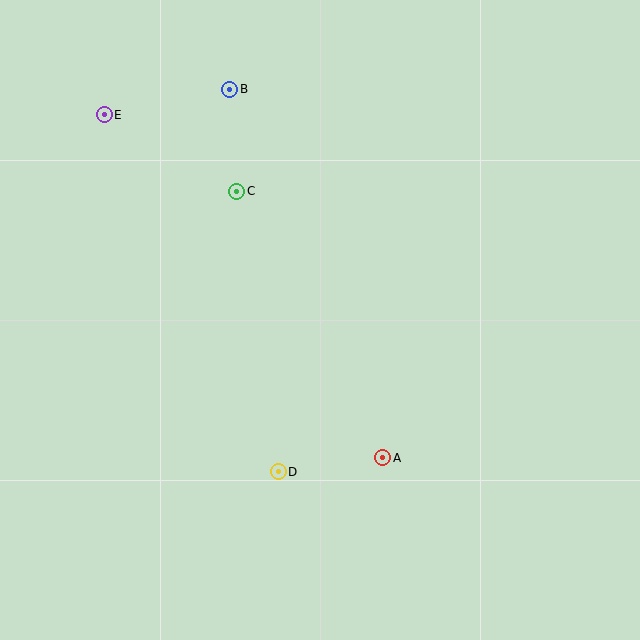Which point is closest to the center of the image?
Point A at (383, 458) is closest to the center.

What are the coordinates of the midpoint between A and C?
The midpoint between A and C is at (310, 325).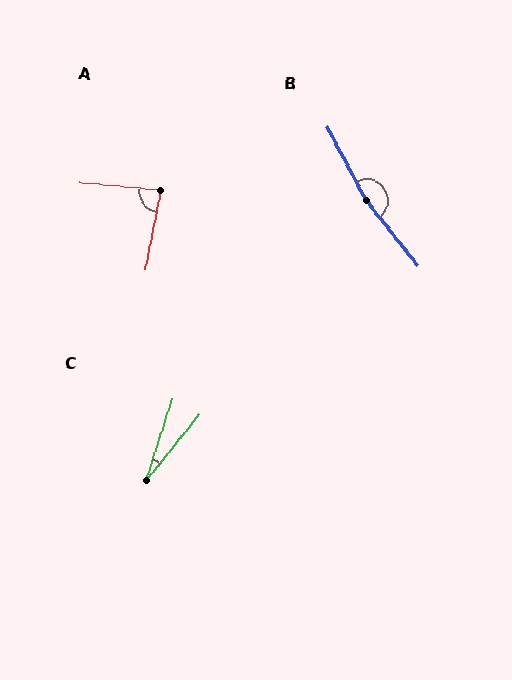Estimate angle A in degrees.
Approximately 84 degrees.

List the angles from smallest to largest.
C (21°), A (84°), B (170°).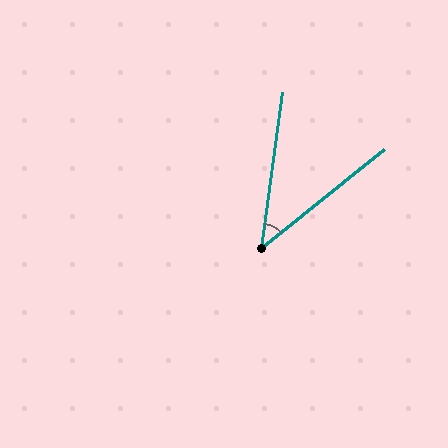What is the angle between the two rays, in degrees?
Approximately 44 degrees.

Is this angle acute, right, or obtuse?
It is acute.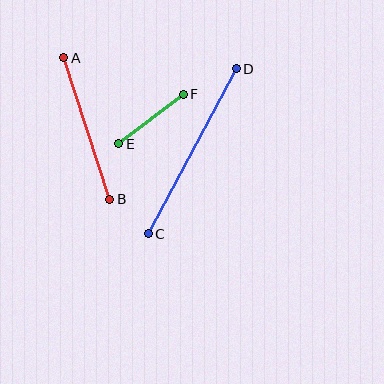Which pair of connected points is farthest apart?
Points C and D are farthest apart.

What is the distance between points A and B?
The distance is approximately 149 pixels.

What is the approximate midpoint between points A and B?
The midpoint is at approximately (87, 128) pixels.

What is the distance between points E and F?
The distance is approximately 81 pixels.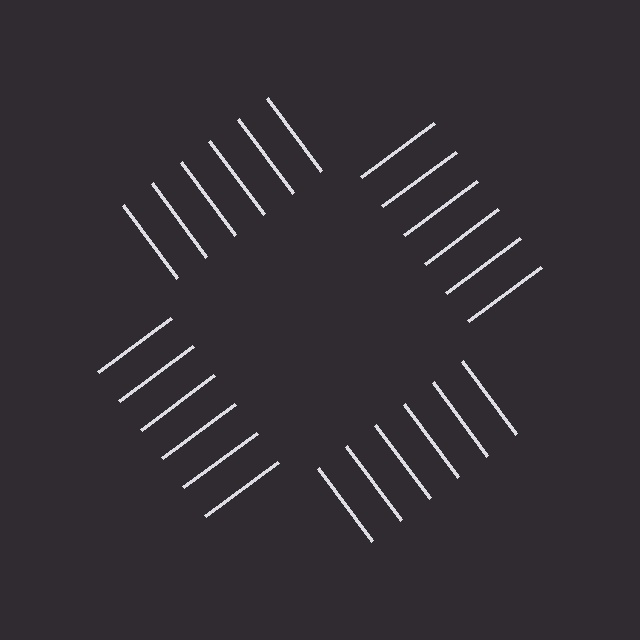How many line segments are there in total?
24 — 6 along each of the 4 edges.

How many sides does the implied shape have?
4 sides — the line-ends trace a square.